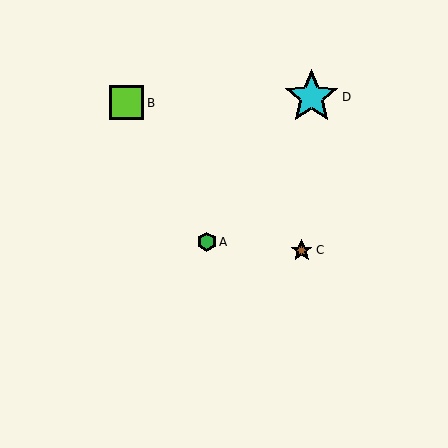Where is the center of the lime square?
The center of the lime square is at (126, 103).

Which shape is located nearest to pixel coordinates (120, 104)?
The lime square (labeled B) at (126, 103) is nearest to that location.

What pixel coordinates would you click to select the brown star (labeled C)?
Click at (302, 250) to select the brown star C.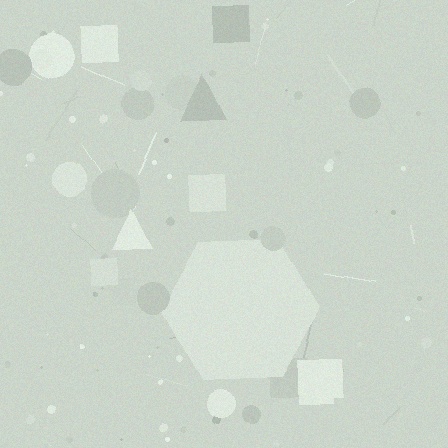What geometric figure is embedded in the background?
A hexagon is embedded in the background.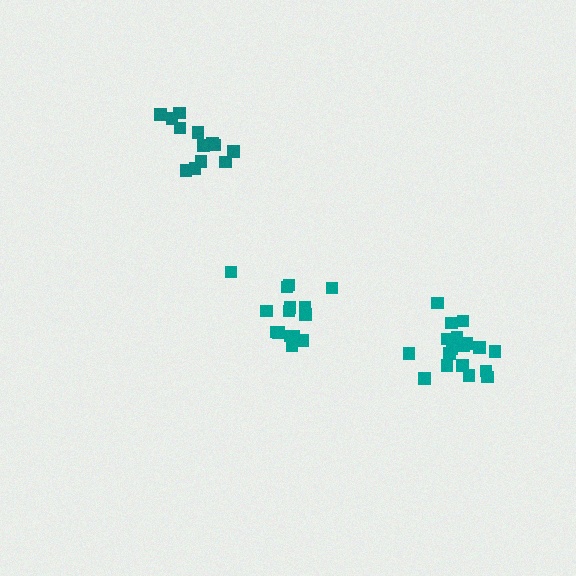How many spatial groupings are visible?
There are 3 spatial groupings.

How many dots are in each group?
Group 1: 15 dots, Group 2: 18 dots, Group 3: 13 dots (46 total).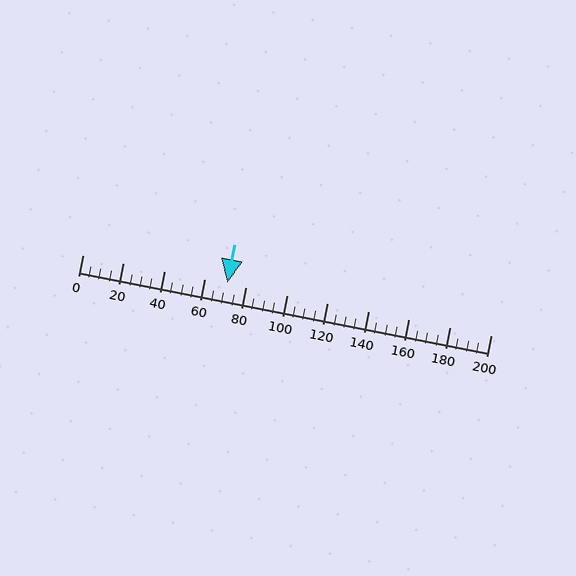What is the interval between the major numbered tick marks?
The major tick marks are spaced 20 units apart.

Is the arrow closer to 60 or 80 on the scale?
The arrow is closer to 80.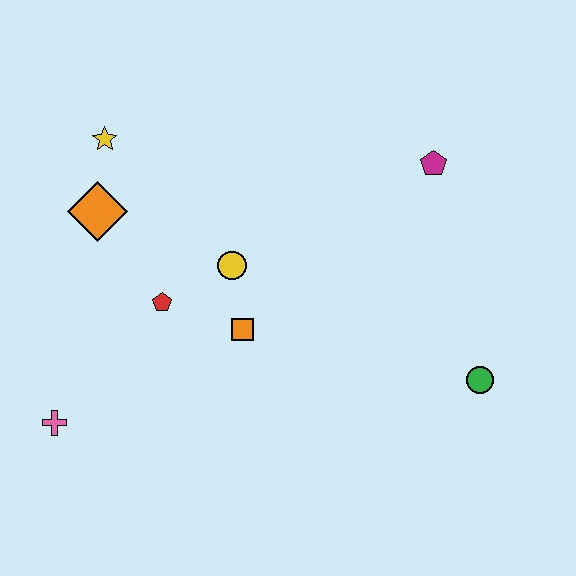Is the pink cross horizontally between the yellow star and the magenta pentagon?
No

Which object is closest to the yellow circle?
The orange square is closest to the yellow circle.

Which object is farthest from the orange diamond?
The green circle is farthest from the orange diamond.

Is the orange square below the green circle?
No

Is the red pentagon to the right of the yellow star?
Yes